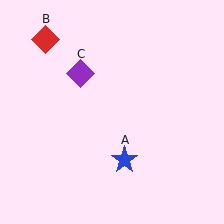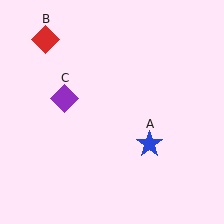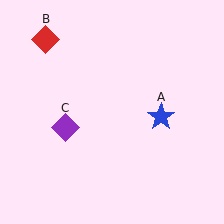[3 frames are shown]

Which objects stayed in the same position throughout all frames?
Red diamond (object B) remained stationary.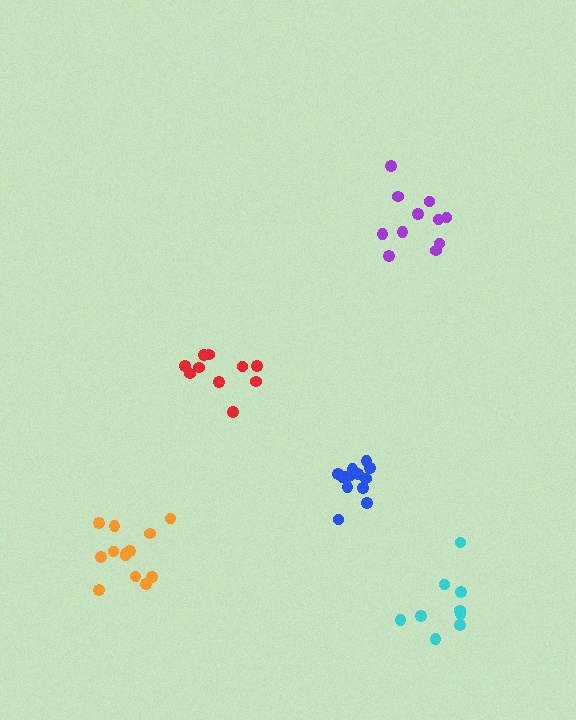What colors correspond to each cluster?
The clusters are colored: purple, cyan, orange, blue, red.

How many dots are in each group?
Group 1: 11 dots, Group 2: 9 dots, Group 3: 13 dots, Group 4: 12 dots, Group 5: 10 dots (55 total).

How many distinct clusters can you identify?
There are 5 distinct clusters.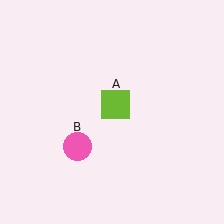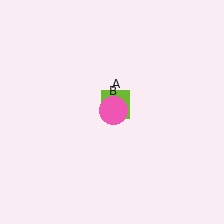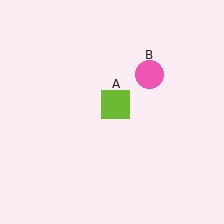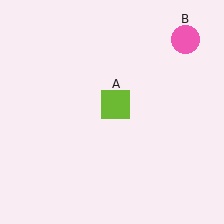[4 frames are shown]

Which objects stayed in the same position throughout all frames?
Lime square (object A) remained stationary.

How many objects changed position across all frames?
1 object changed position: pink circle (object B).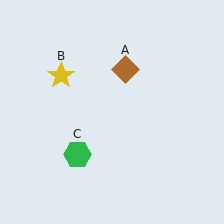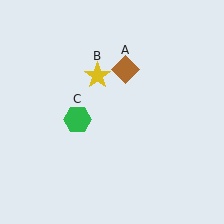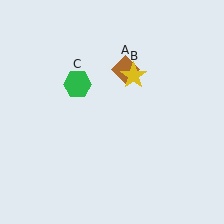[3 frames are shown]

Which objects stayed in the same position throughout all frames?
Brown diamond (object A) remained stationary.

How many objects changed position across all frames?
2 objects changed position: yellow star (object B), green hexagon (object C).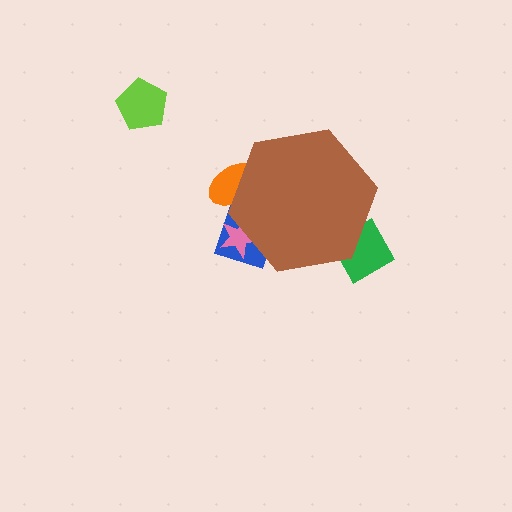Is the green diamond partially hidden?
Yes, the green diamond is partially hidden behind the brown hexagon.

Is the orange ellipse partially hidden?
Yes, the orange ellipse is partially hidden behind the brown hexagon.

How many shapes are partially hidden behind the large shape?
4 shapes are partially hidden.